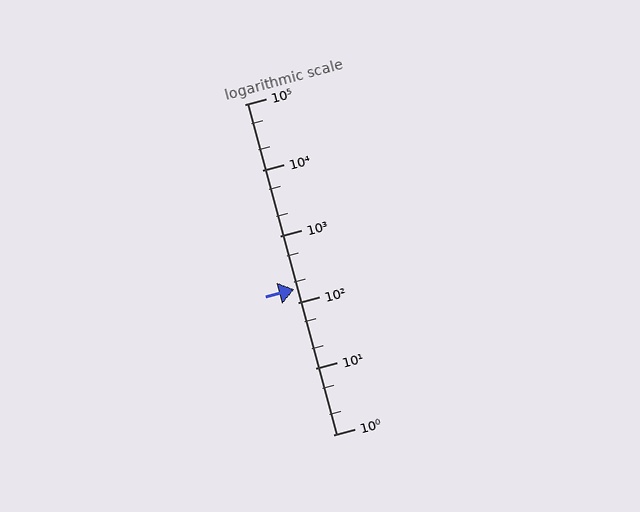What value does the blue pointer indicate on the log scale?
The pointer indicates approximately 160.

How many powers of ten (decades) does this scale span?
The scale spans 5 decades, from 1 to 100000.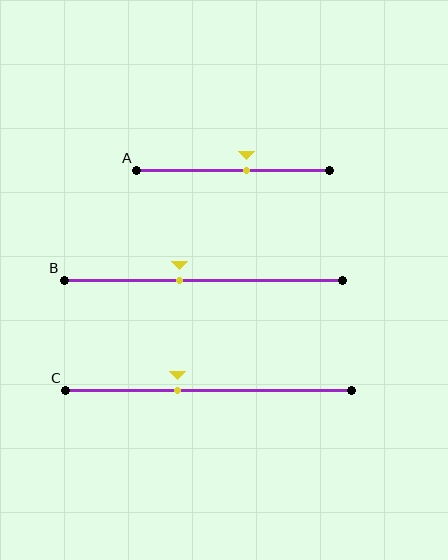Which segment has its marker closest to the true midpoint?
Segment A has its marker closest to the true midpoint.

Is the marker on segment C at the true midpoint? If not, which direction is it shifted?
No, the marker on segment C is shifted to the left by about 11% of the segment length.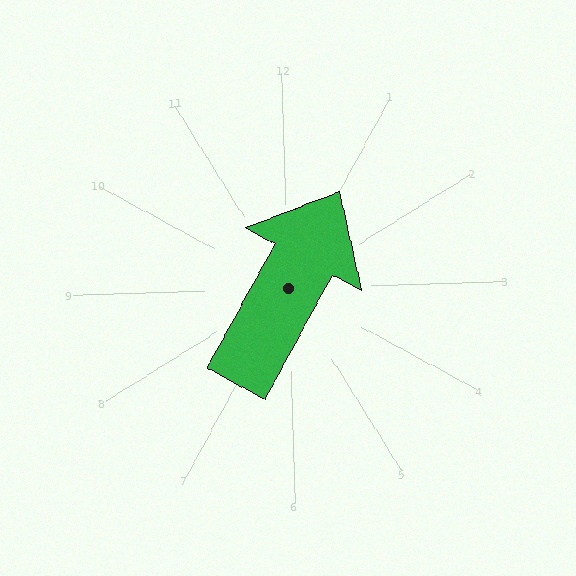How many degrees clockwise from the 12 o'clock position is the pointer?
Approximately 30 degrees.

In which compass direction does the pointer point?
Northeast.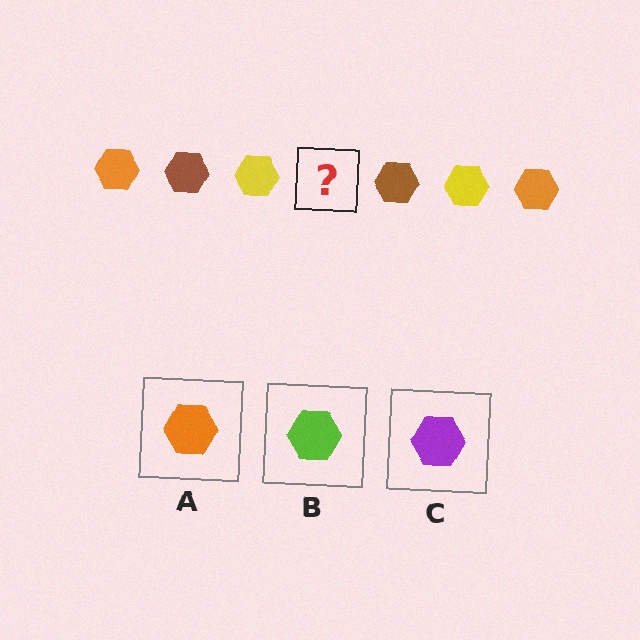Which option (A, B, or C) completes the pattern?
A.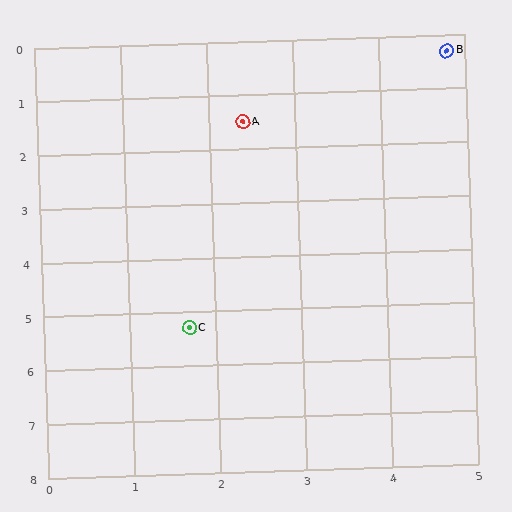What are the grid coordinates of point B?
Point B is at approximately (4.8, 0.3).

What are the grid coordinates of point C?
Point C is at approximately (1.7, 5.3).